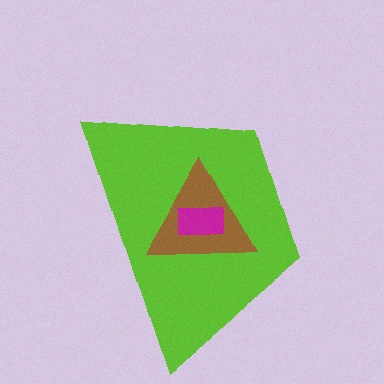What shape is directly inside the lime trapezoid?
The brown triangle.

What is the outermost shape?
The lime trapezoid.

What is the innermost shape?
The magenta rectangle.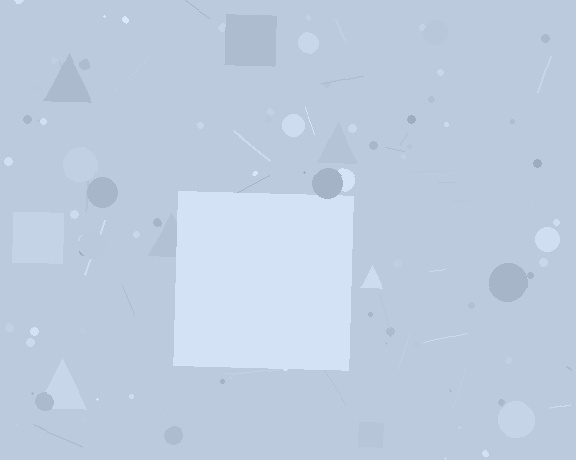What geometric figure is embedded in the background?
A square is embedded in the background.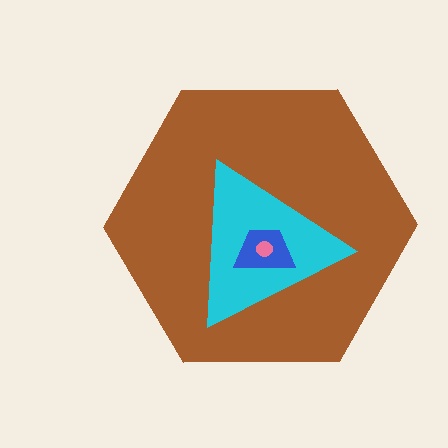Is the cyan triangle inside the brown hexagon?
Yes.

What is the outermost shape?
The brown hexagon.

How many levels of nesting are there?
4.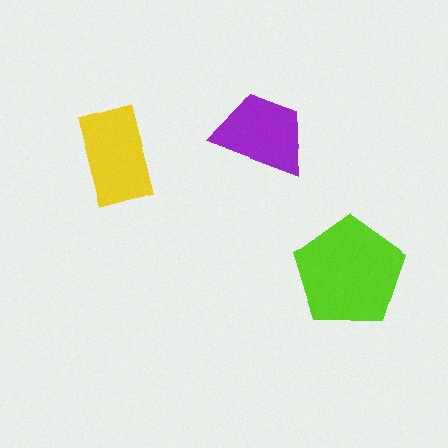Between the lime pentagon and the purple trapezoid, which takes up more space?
The lime pentagon.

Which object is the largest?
The lime pentagon.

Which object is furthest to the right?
The lime pentagon is rightmost.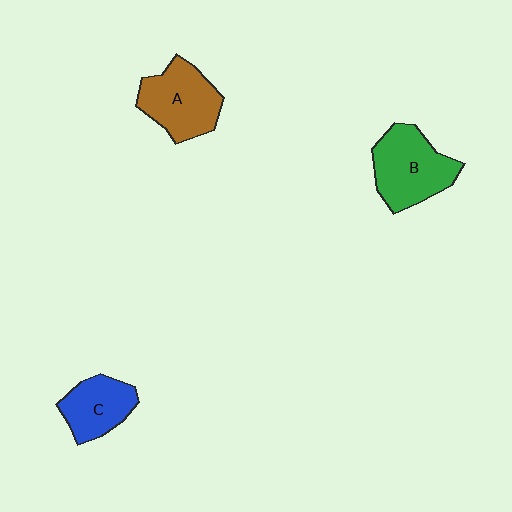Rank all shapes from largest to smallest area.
From largest to smallest: B (green), A (brown), C (blue).